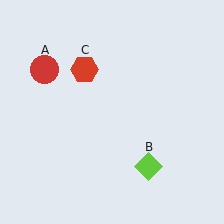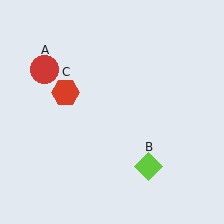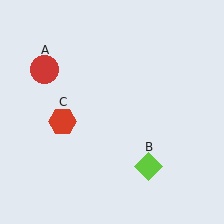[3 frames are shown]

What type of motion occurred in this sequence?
The red hexagon (object C) rotated counterclockwise around the center of the scene.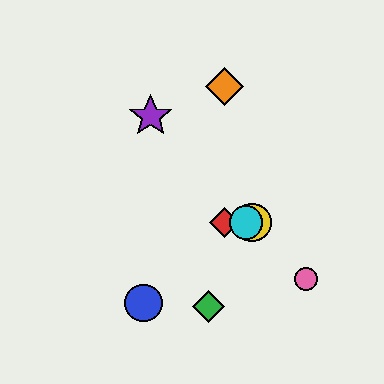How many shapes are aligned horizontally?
3 shapes (the red diamond, the yellow circle, the cyan circle) are aligned horizontally.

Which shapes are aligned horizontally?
The red diamond, the yellow circle, the cyan circle are aligned horizontally.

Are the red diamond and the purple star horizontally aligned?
No, the red diamond is at y≈222 and the purple star is at y≈116.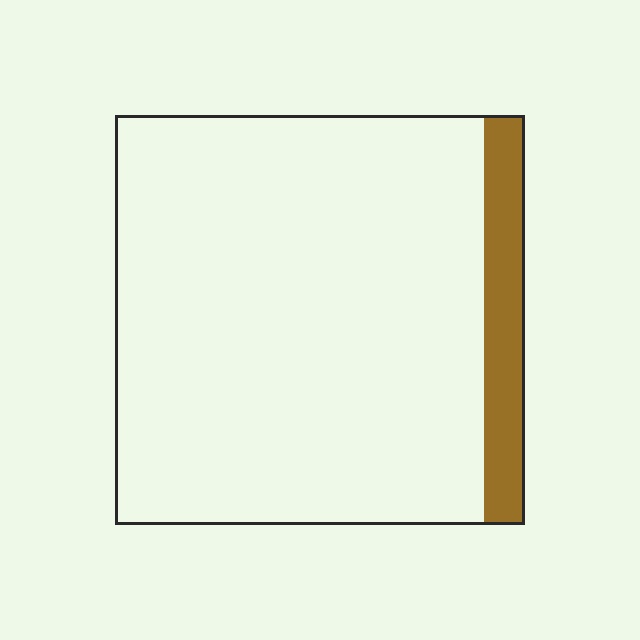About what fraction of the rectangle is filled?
About one tenth (1/10).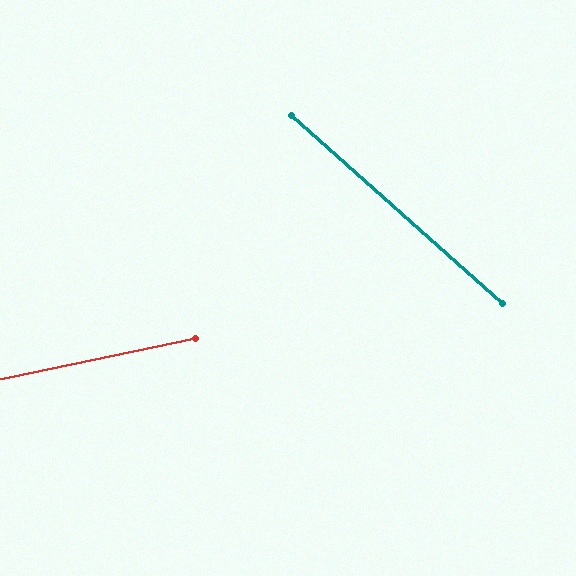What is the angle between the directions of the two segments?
Approximately 54 degrees.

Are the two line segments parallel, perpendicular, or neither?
Neither parallel nor perpendicular — they differ by about 54°.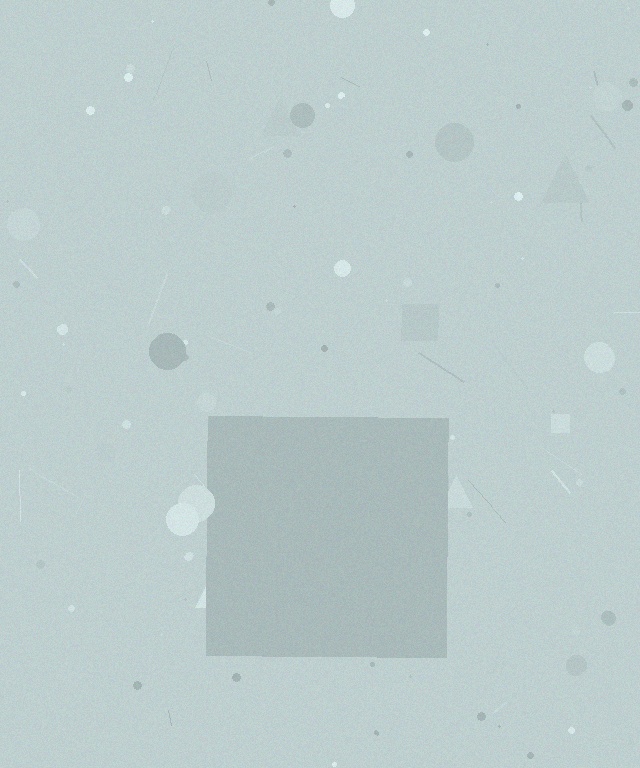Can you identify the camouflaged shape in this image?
The camouflaged shape is a square.